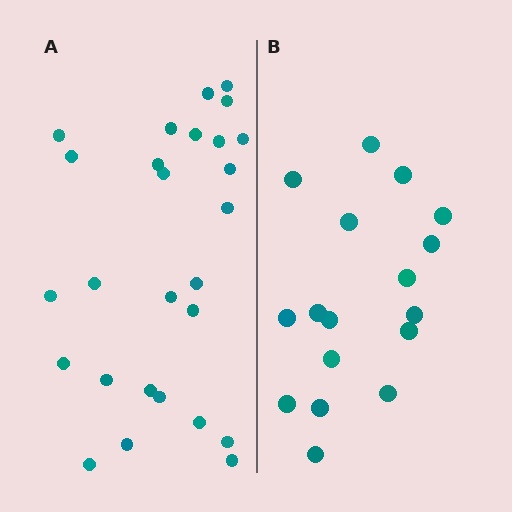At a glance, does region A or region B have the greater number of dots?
Region A (the left region) has more dots.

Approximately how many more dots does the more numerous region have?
Region A has roughly 10 or so more dots than region B.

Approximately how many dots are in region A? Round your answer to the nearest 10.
About 30 dots. (The exact count is 27, which rounds to 30.)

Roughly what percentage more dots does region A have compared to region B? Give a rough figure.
About 60% more.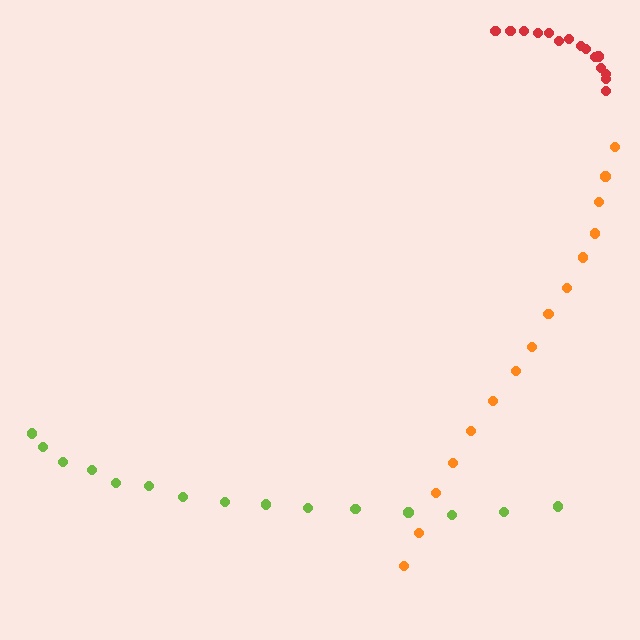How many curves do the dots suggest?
There are 3 distinct paths.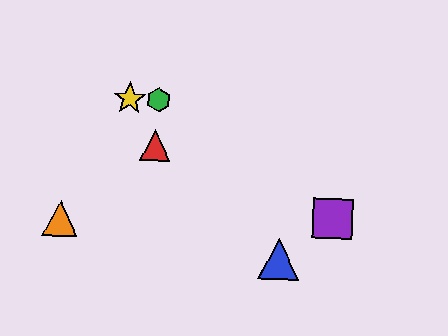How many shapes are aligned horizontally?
2 shapes (the green hexagon, the yellow star) are aligned horizontally.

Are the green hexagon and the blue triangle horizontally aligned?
No, the green hexagon is at y≈100 and the blue triangle is at y≈259.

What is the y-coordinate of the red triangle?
The red triangle is at y≈145.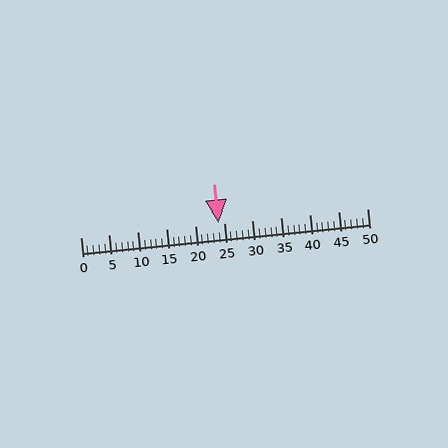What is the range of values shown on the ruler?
The ruler shows values from 0 to 50.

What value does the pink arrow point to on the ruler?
The pink arrow points to approximately 24.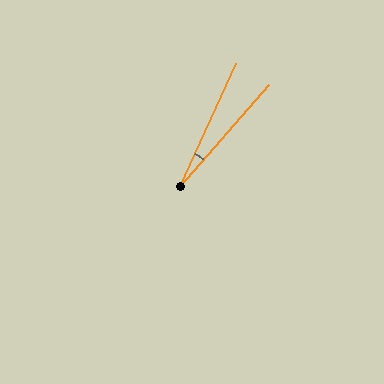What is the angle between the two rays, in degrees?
Approximately 17 degrees.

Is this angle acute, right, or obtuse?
It is acute.